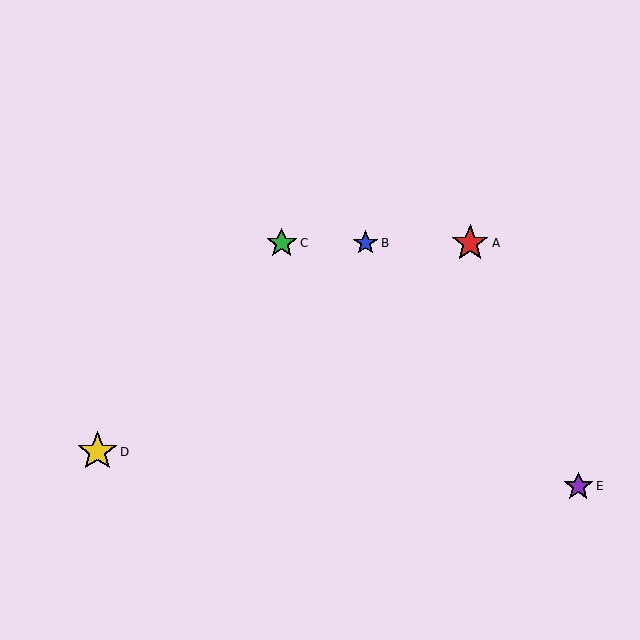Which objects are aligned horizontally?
Objects A, B, C are aligned horizontally.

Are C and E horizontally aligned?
No, C is at y≈243 and E is at y≈486.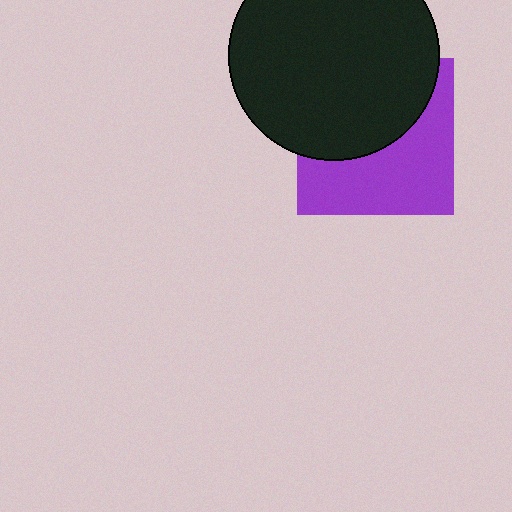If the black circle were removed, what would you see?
You would see the complete purple square.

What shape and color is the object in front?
The object in front is a black circle.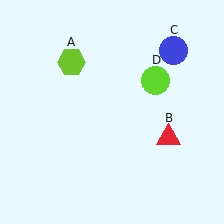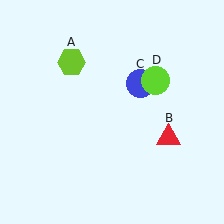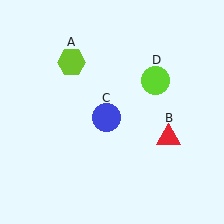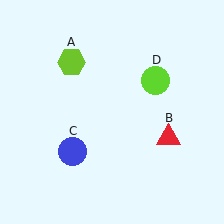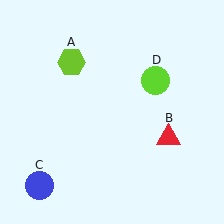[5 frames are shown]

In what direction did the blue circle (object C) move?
The blue circle (object C) moved down and to the left.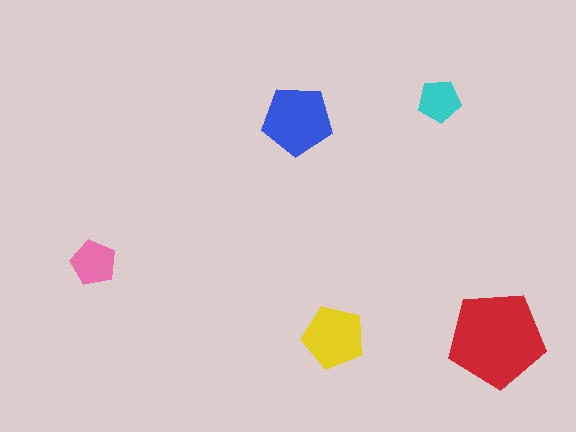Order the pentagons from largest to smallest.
the red one, the blue one, the yellow one, the pink one, the cyan one.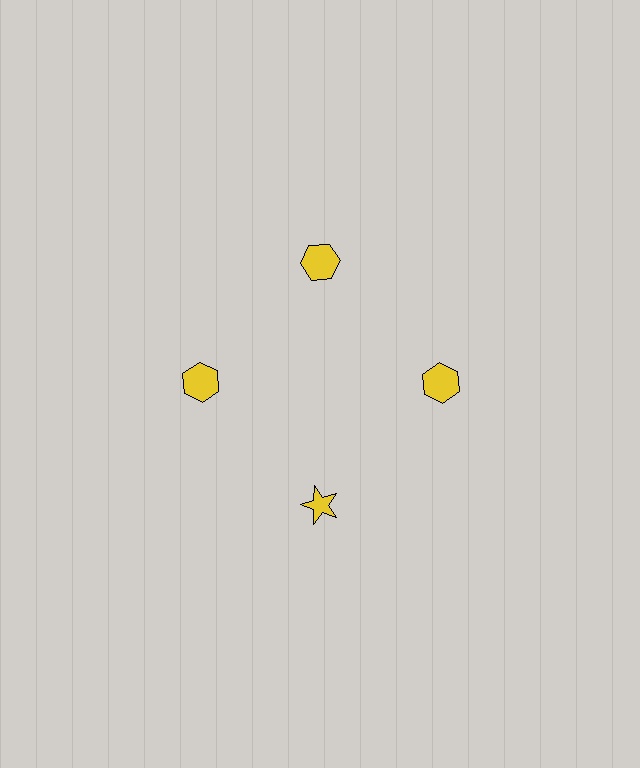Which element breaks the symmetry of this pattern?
The yellow star at roughly the 6 o'clock position breaks the symmetry. All other shapes are yellow hexagons.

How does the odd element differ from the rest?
It has a different shape: star instead of hexagon.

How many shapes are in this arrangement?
There are 4 shapes arranged in a ring pattern.